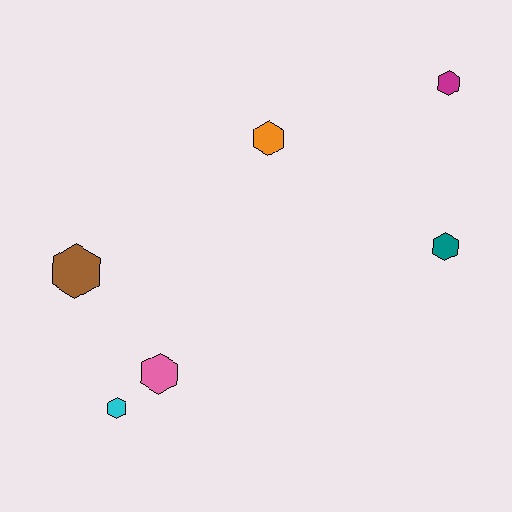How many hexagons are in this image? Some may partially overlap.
There are 6 hexagons.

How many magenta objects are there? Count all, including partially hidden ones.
There is 1 magenta object.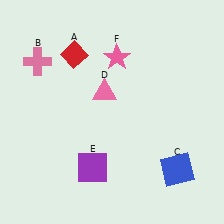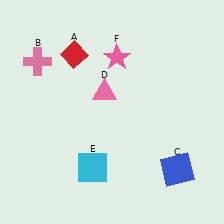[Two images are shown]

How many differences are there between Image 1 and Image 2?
There is 1 difference between the two images.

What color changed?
The square (E) changed from purple in Image 1 to cyan in Image 2.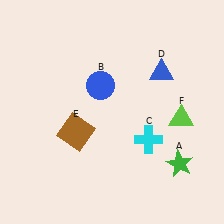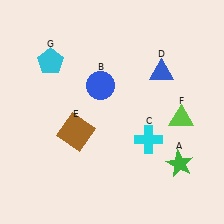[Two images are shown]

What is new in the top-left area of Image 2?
A cyan pentagon (G) was added in the top-left area of Image 2.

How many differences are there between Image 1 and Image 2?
There is 1 difference between the two images.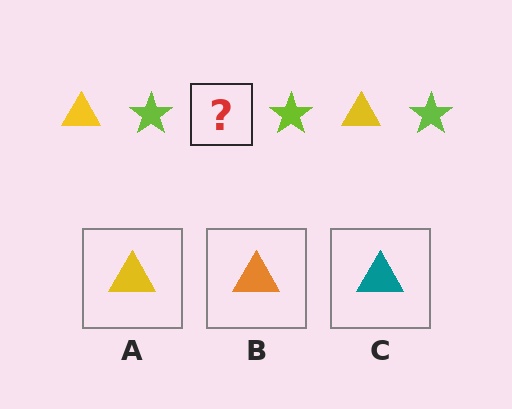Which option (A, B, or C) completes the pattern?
A.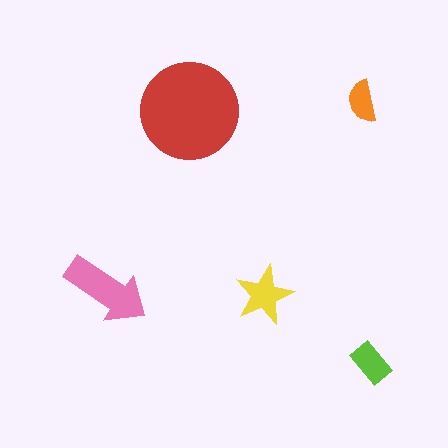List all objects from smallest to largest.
The orange semicircle, the lime rectangle, the yellow star, the pink arrow, the red circle.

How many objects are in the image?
There are 5 objects in the image.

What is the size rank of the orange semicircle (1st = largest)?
5th.